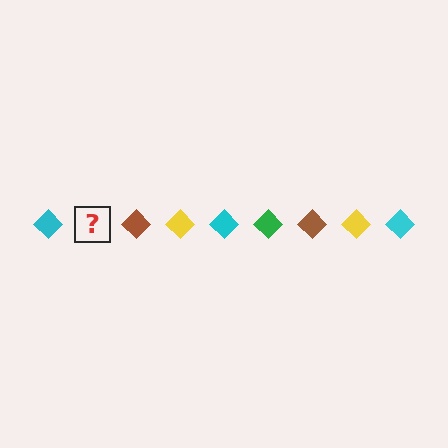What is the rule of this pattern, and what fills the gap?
The rule is that the pattern cycles through cyan, green, brown, yellow diamonds. The gap should be filled with a green diamond.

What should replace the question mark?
The question mark should be replaced with a green diamond.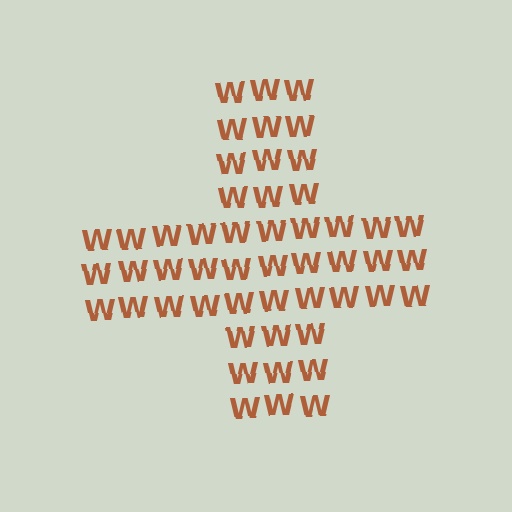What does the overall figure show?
The overall figure shows a cross.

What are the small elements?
The small elements are letter W's.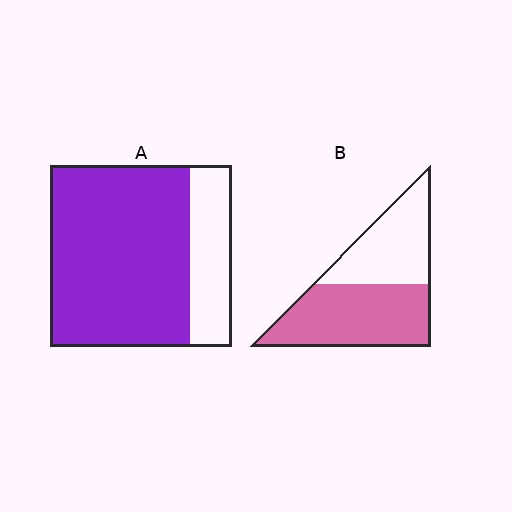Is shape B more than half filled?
Yes.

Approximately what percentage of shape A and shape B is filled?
A is approximately 75% and B is approximately 55%.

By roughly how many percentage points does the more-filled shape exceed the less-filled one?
By roughly 20 percentage points (A over B).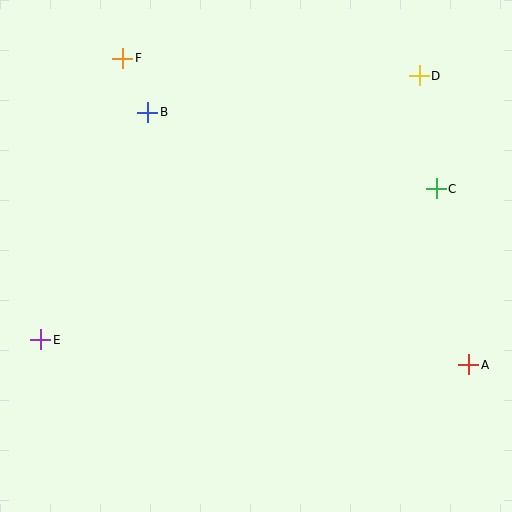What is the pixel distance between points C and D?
The distance between C and D is 114 pixels.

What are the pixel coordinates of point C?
Point C is at (436, 189).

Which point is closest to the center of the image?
Point B at (148, 112) is closest to the center.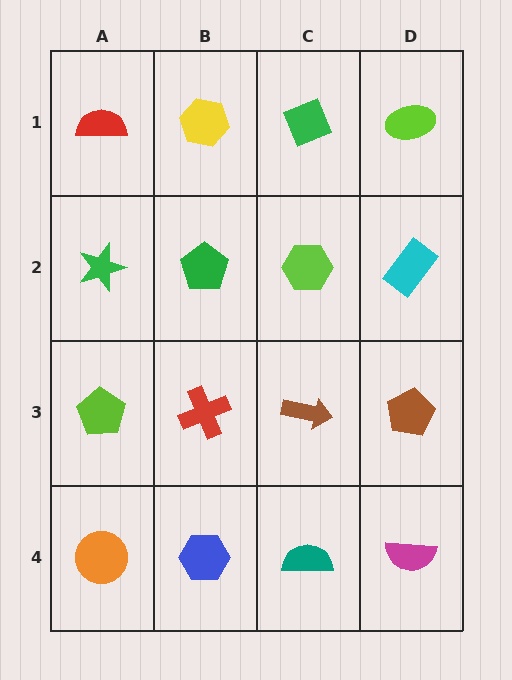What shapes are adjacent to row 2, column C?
A green diamond (row 1, column C), a brown arrow (row 3, column C), a green pentagon (row 2, column B), a cyan rectangle (row 2, column D).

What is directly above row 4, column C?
A brown arrow.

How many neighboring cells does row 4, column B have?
3.